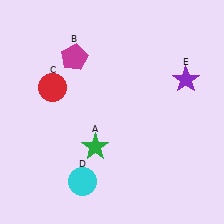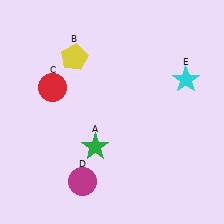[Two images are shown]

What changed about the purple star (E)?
In Image 1, E is purple. In Image 2, it changed to cyan.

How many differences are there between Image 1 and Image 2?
There are 3 differences between the two images.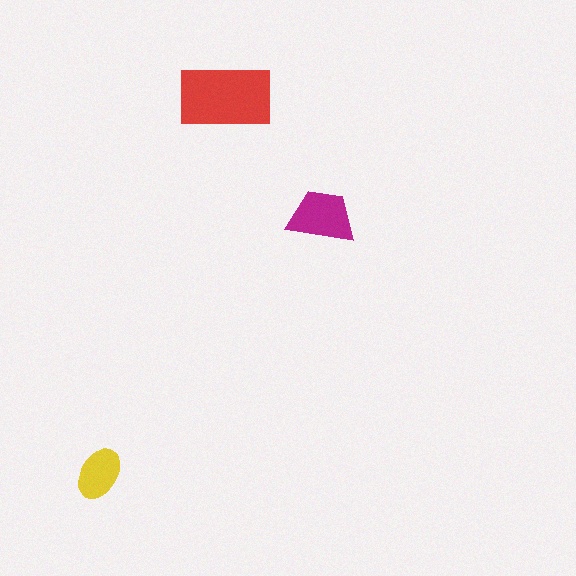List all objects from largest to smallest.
The red rectangle, the magenta trapezoid, the yellow ellipse.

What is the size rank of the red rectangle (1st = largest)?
1st.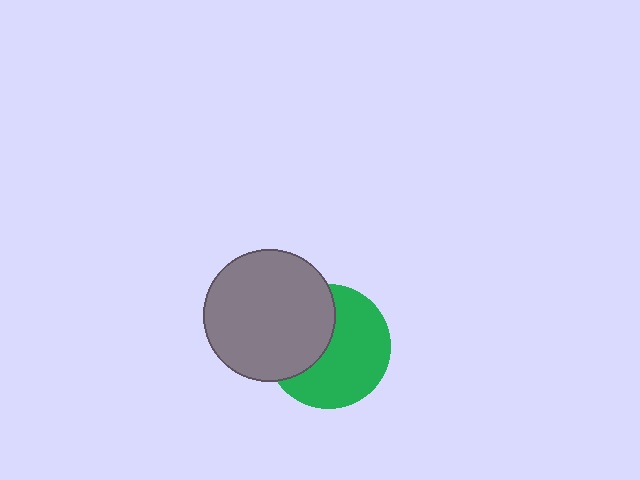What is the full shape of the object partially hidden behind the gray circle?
The partially hidden object is a green circle.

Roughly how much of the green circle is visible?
About half of it is visible (roughly 60%).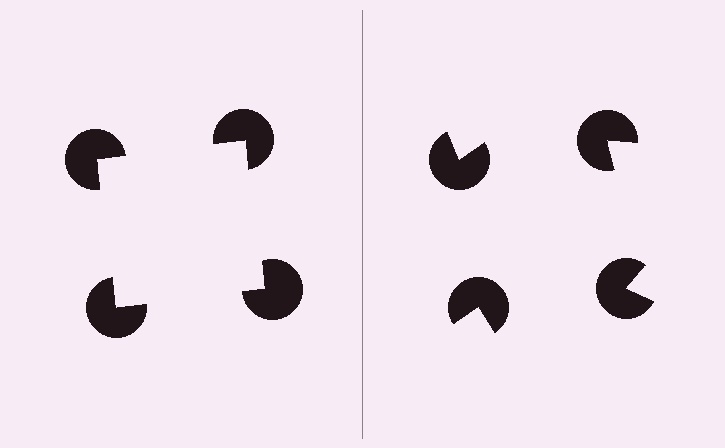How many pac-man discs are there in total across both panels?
8 — 4 on each side.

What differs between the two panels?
The pac-man discs are positioned identically on both sides; only the wedge orientations differ. On the left they align to a square; on the right they are misaligned.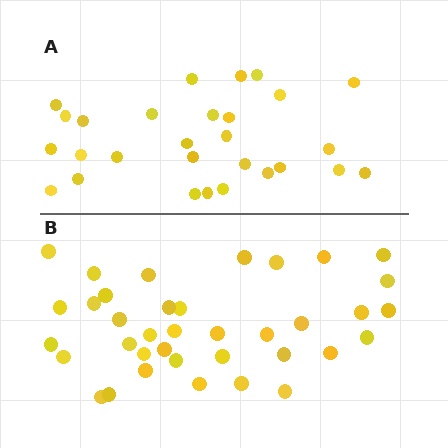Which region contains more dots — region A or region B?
Region B (the bottom region) has more dots.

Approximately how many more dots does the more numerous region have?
Region B has roughly 8 or so more dots than region A.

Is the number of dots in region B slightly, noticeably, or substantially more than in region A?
Region B has noticeably more, but not dramatically so. The ratio is roughly 1.3 to 1.